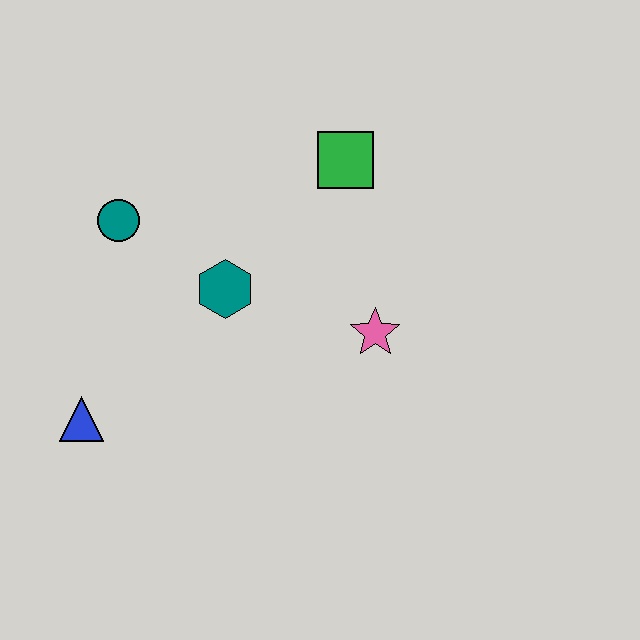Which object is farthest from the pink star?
The blue triangle is farthest from the pink star.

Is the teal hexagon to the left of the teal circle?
No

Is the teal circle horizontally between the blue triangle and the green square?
Yes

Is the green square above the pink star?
Yes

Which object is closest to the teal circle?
The teal hexagon is closest to the teal circle.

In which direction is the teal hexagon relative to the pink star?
The teal hexagon is to the left of the pink star.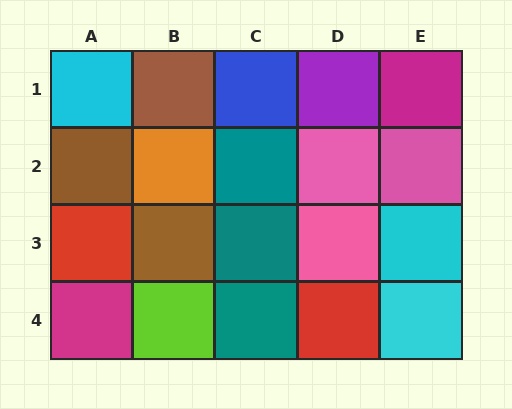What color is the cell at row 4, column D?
Red.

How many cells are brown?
3 cells are brown.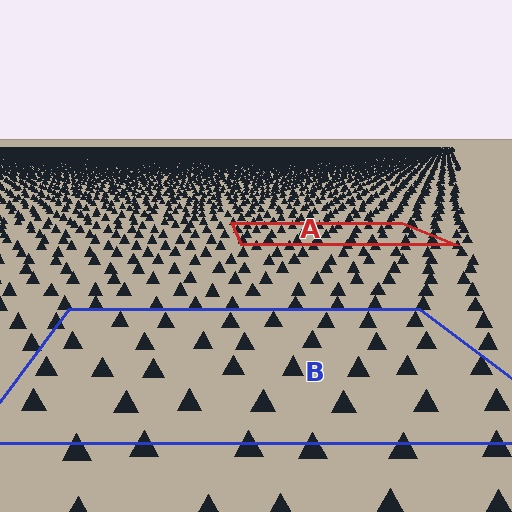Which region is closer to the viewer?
Region B is closer. The texture elements there are larger and more spread out.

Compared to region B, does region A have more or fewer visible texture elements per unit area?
Region A has more texture elements per unit area — they are packed more densely because it is farther away.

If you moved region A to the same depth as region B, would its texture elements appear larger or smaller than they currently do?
They would appear larger. At a closer depth, the same texture elements are projected at a bigger on-screen size.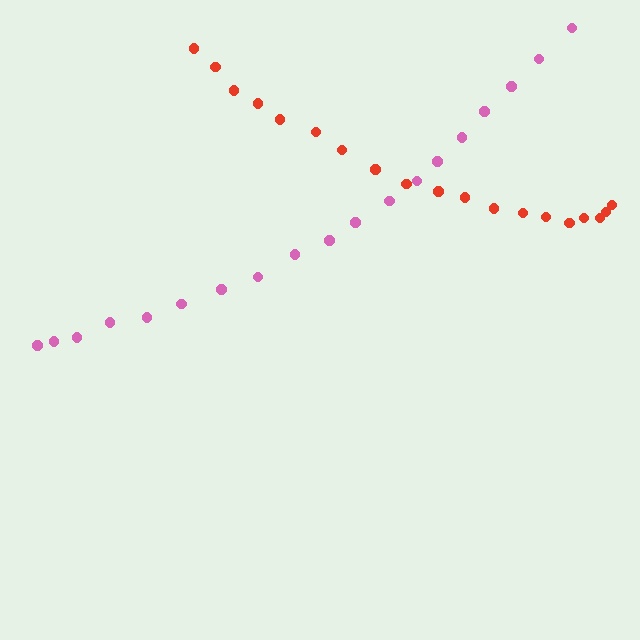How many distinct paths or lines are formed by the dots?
There are 2 distinct paths.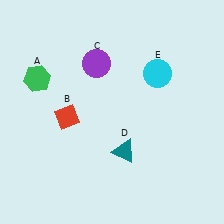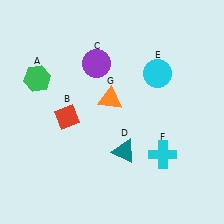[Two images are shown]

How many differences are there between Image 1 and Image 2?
There are 2 differences between the two images.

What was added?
A cyan cross (F), an orange triangle (G) were added in Image 2.